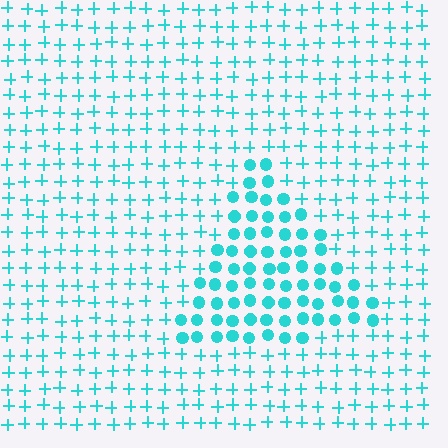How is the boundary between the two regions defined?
The boundary is defined by a change in element shape: circles inside vs. plus signs outside. All elements share the same color and spacing.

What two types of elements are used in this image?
The image uses circles inside the triangle region and plus signs outside it.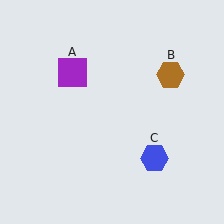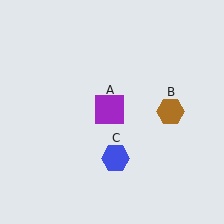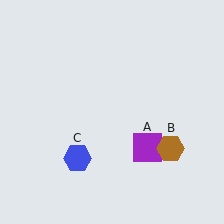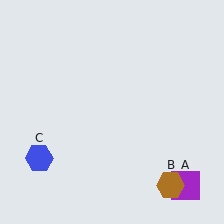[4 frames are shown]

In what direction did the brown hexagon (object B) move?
The brown hexagon (object B) moved down.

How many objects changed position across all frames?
3 objects changed position: purple square (object A), brown hexagon (object B), blue hexagon (object C).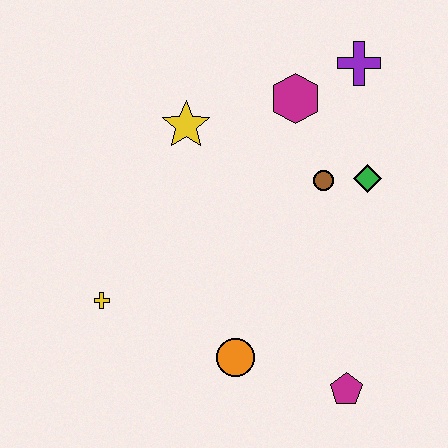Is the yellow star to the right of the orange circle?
No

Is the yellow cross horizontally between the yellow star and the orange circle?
No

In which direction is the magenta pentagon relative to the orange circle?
The magenta pentagon is to the right of the orange circle.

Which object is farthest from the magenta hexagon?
The magenta pentagon is farthest from the magenta hexagon.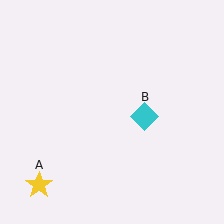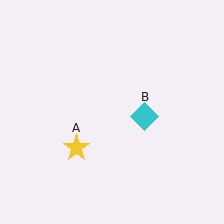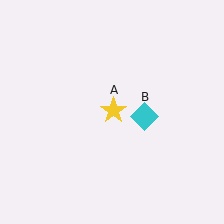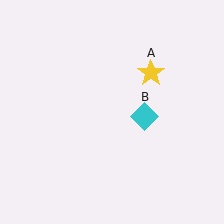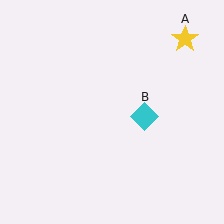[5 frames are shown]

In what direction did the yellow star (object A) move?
The yellow star (object A) moved up and to the right.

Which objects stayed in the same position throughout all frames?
Cyan diamond (object B) remained stationary.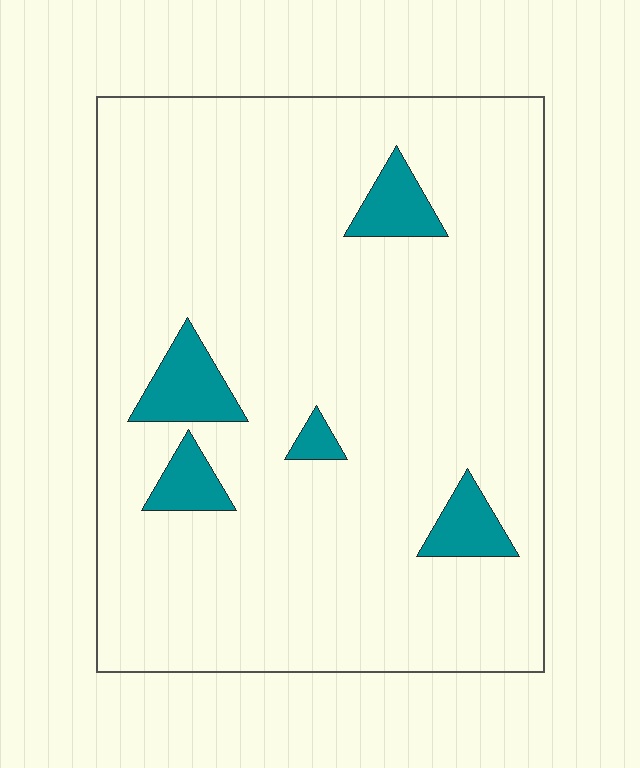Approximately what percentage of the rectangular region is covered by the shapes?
Approximately 10%.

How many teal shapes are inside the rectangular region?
5.